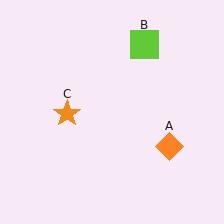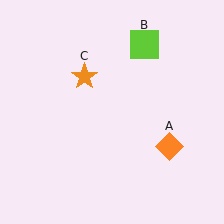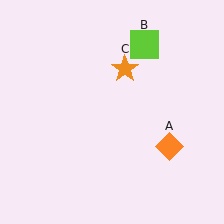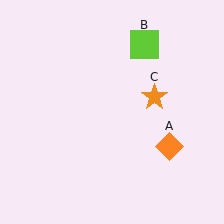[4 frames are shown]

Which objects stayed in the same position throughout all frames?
Orange diamond (object A) and lime square (object B) remained stationary.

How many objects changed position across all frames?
1 object changed position: orange star (object C).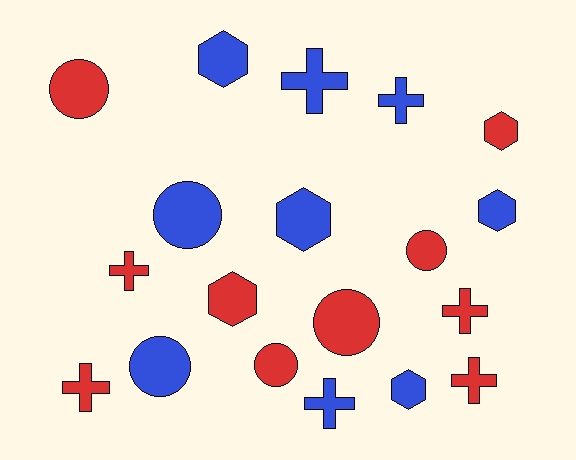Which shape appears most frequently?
Cross, with 7 objects.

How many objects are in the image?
There are 19 objects.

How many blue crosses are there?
There are 3 blue crosses.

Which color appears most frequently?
Red, with 10 objects.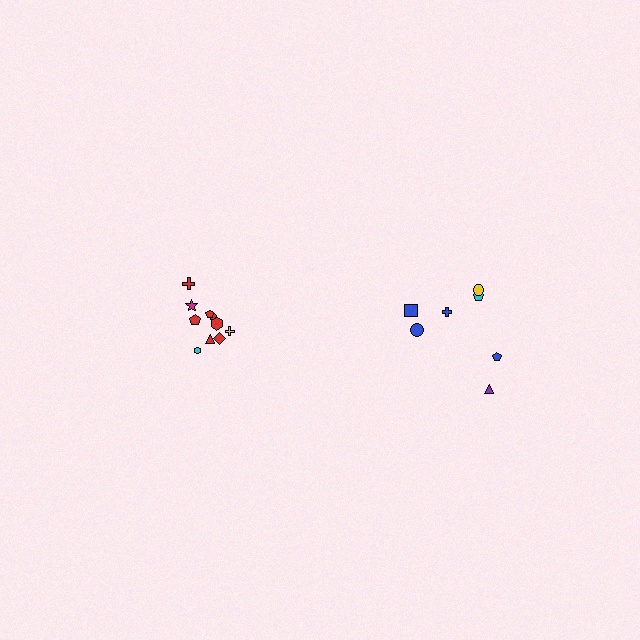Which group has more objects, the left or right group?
The left group.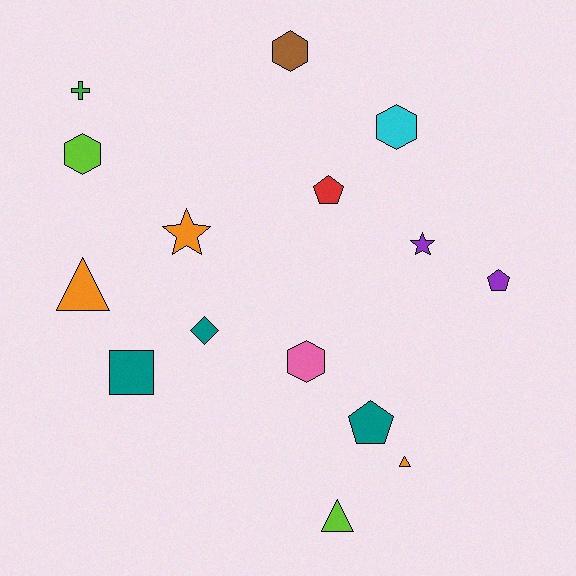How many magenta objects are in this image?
There are no magenta objects.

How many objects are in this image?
There are 15 objects.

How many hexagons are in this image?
There are 4 hexagons.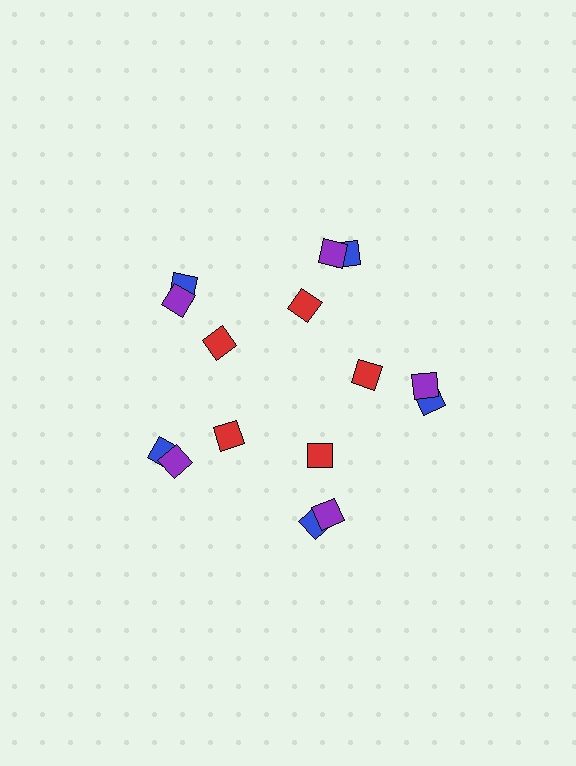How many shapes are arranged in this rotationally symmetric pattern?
There are 15 shapes, arranged in 5 groups of 3.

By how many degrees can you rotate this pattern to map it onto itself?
The pattern maps onto itself every 72 degrees of rotation.